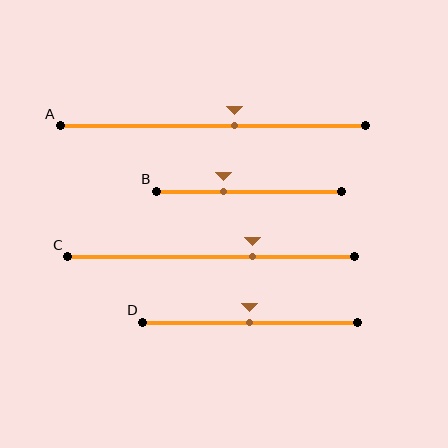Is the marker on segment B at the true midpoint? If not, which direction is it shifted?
No, the marker on segment B is shifted to the left by about 14% of the segment length.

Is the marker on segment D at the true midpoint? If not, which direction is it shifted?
Yes, the marker on segment D is at the true midpoint.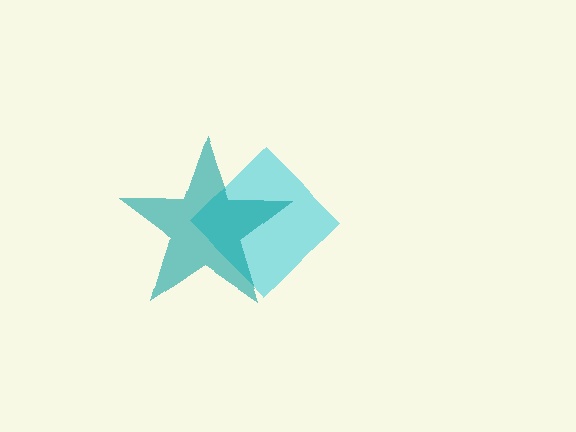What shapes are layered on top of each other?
The layered shapes are: a cyan diamond, a teal star.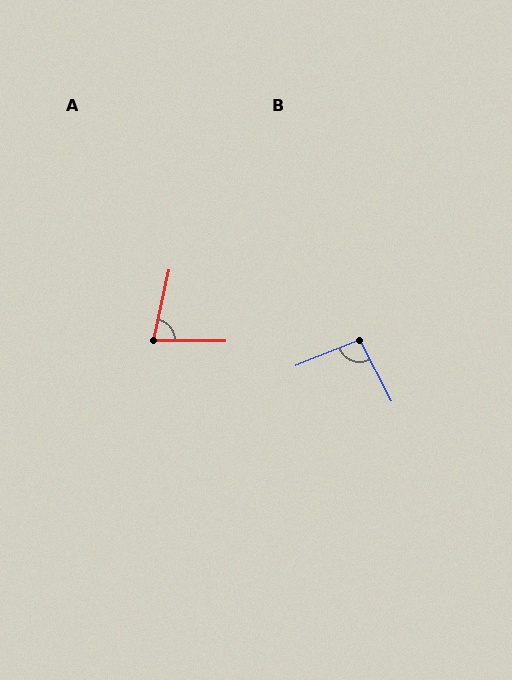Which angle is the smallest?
A, at approximately 78 degrees.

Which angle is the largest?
B, at approximately 96 degrees.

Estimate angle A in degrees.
Approximately 78 degrees.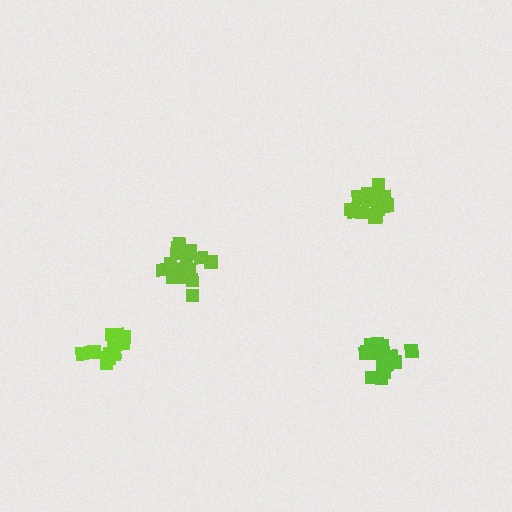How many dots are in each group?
Group 1: 18 dots, Group 2: 17 dots, Group 3: 17 dots, Group 4: 15 dots (67 total).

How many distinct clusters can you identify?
There are 4 distinct clusters.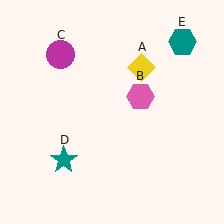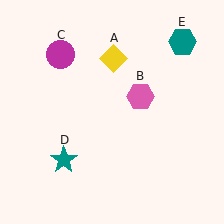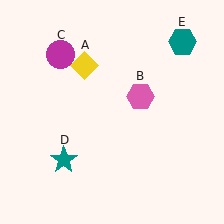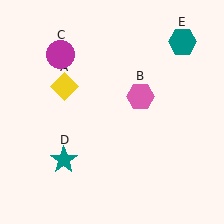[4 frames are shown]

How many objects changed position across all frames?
1 object changed position: yellow diamond (object A).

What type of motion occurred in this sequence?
The yellow diamond (object A) rotated counterclockwise around the center of the scene.